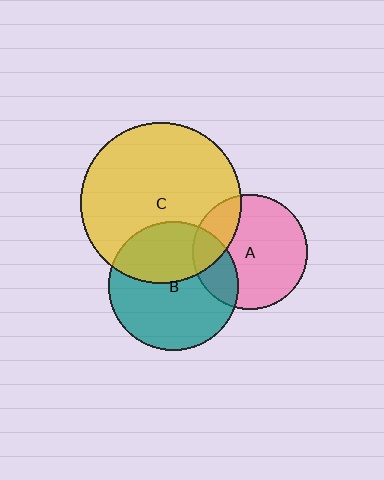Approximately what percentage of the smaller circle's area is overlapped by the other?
Approximately 40%.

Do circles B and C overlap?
Yes.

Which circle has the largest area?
Circle C (yellow).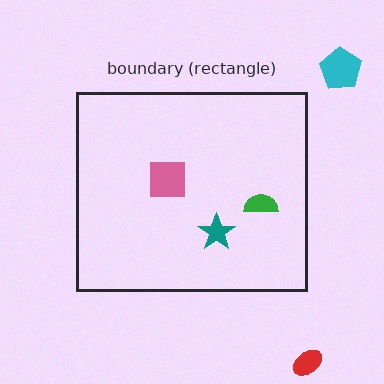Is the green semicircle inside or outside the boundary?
Inside.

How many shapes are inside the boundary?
3 inside, 2 outside.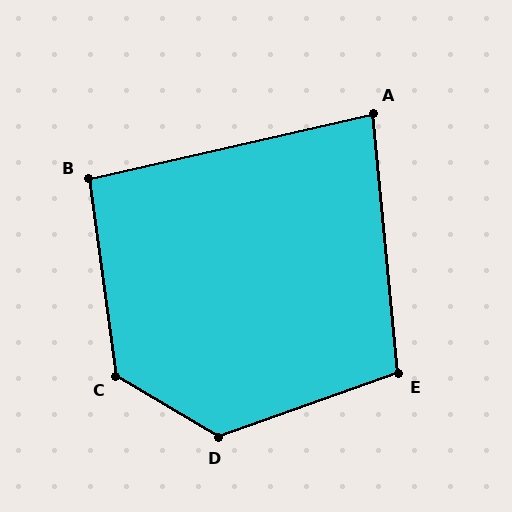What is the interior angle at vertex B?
Approximately 95 degrees (approximately right).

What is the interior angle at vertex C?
Approximately 128 degrees (obtuse).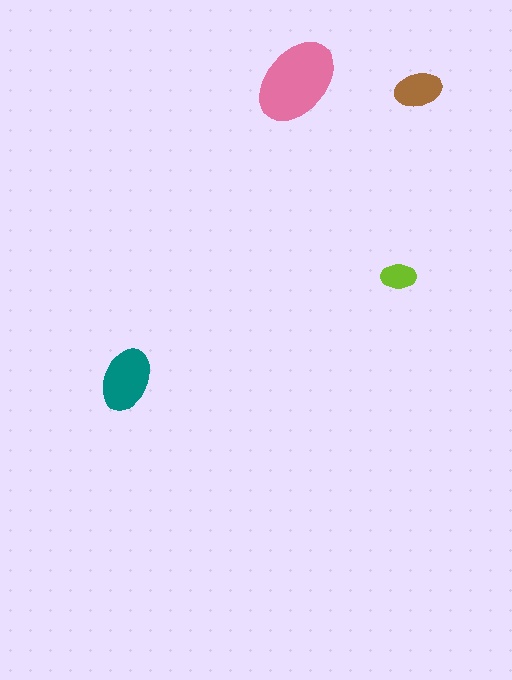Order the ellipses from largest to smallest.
the pink one, the teal one, the brown one, the lime one.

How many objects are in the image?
There are 4 objects in the image.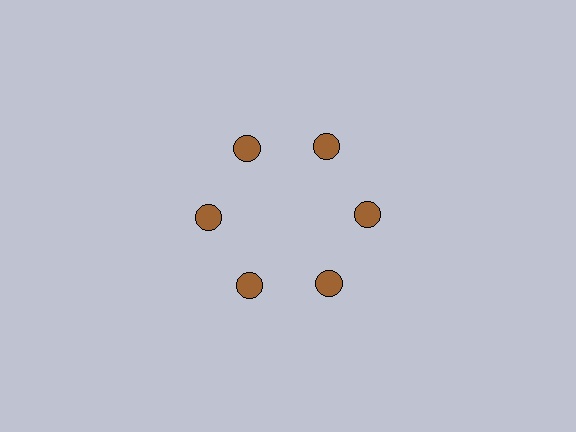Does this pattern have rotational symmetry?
Yes, this pattern has 6-fold rotational symmetry. It looks the same after rotating 60 degrees around the center.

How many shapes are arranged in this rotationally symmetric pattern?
There are 6 shapes, arranged in 6 groups of 1.